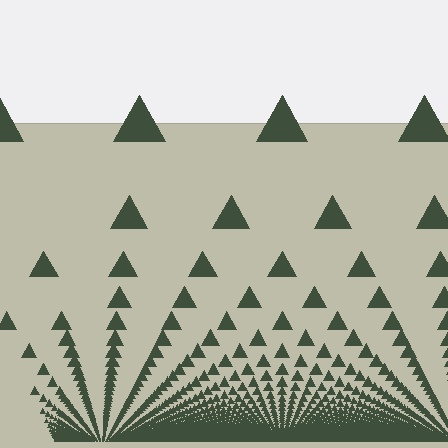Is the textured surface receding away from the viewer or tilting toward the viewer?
The surface appears to tilt toward the viewer. Texture elements get larger and sparser toward the top.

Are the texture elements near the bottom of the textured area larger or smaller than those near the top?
Smaller. The gradient is inverted — elements near the bottom are smaller and denser.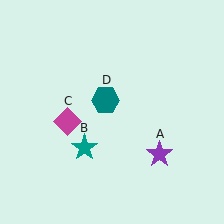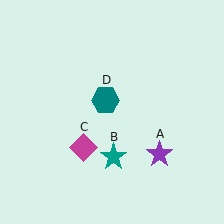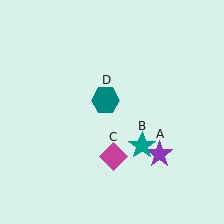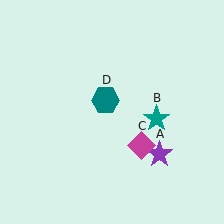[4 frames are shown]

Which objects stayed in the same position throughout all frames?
Purple star (object A) and teal hexagon (object D) remained stationary.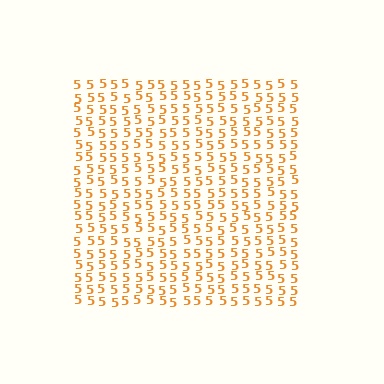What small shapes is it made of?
It is made of small digit 5's.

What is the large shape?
The large shape is a square.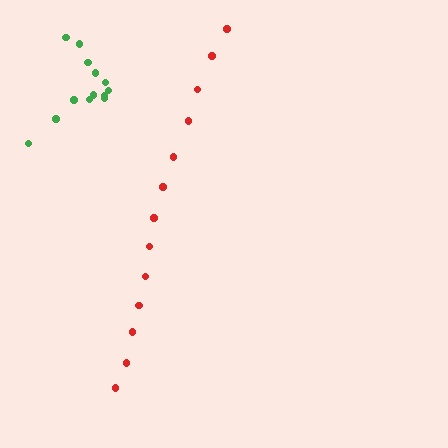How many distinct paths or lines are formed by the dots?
There are 2 distinct paths.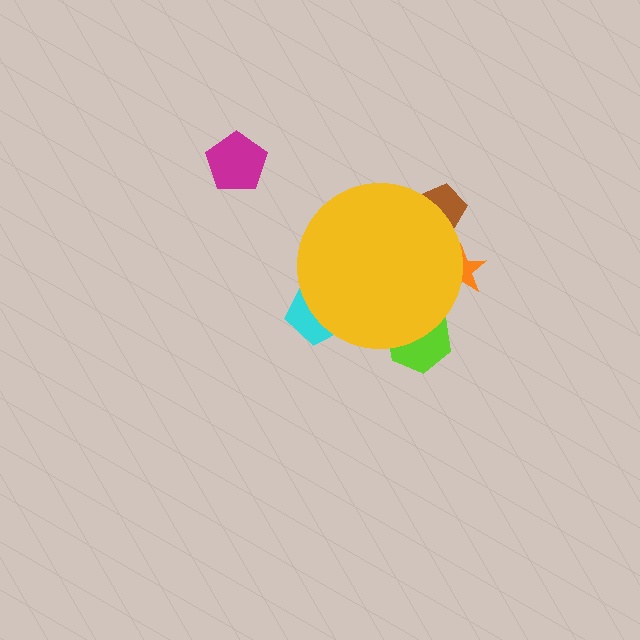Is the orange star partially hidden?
Yes, the orange star is partially hidden behind the yellow circle.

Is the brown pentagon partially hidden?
Yes, the brown pentagon is partially hidden behind the yellow circle.